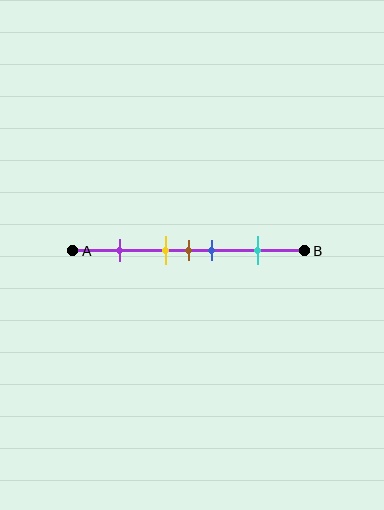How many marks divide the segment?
There are 5 marks dividing the segment.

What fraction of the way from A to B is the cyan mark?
The cyan mark is approximately 80% (0.8) of the way from A to B.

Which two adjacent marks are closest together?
The yellow and brown marks are the closest adjacent pair.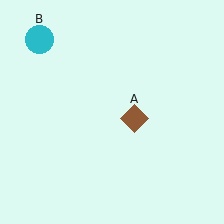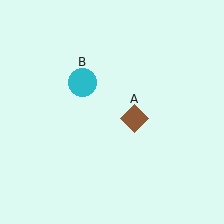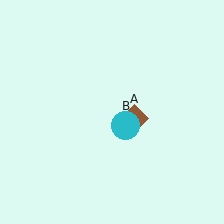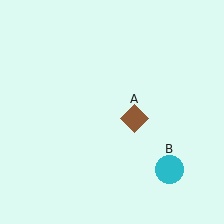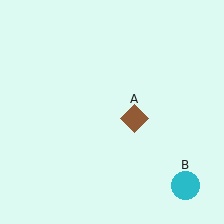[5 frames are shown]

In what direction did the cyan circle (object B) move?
The cyan circle (object B) moved down and to the right.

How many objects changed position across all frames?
1 object changed position: cyan circle (object B).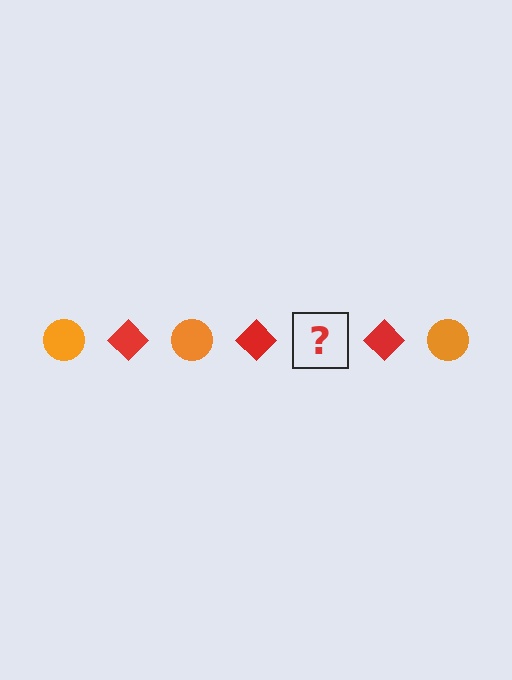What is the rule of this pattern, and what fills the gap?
The rule is that the pattern alternates between orange circle and red diamond. The gap should be filled with an orange circle.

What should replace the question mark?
The question mark should be replaced with an orange circle.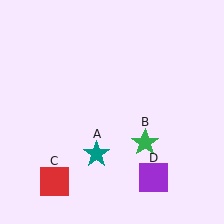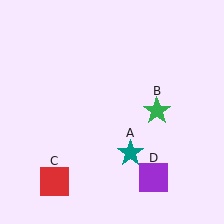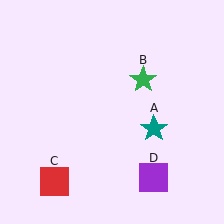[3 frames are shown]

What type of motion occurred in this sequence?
The teal star (object A), green star (object B) rotated counterclockwise around the center of the scene.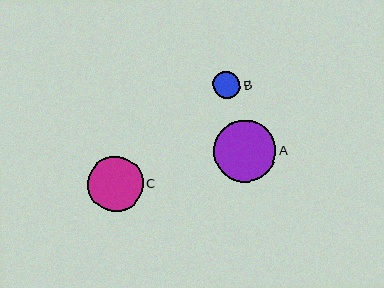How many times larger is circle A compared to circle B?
Circle A is approximately 2.3 times the size of circle B.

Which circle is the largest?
Circle A is the largest with a size of approximately 62 pixels.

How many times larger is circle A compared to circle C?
Circle A is approximately 1.1 times the size of circle C.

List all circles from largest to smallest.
From largest to smallest: A, C, B.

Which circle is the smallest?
Circle B is the smallest with a size of approximately 27 pixels.